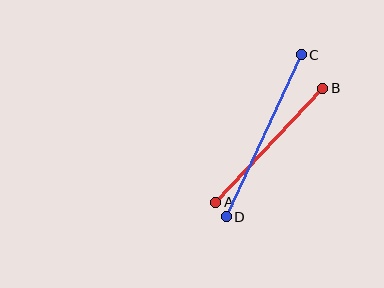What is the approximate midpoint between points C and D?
The midpoint is at approximately (264, 136) pixels.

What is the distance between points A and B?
The distance is approximately 157 pixels.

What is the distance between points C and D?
The distance is approximately 179 pixels.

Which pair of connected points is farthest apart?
Points C and D are farthest apart.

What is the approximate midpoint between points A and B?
The midpoint is at approximately (269, 145) pixels.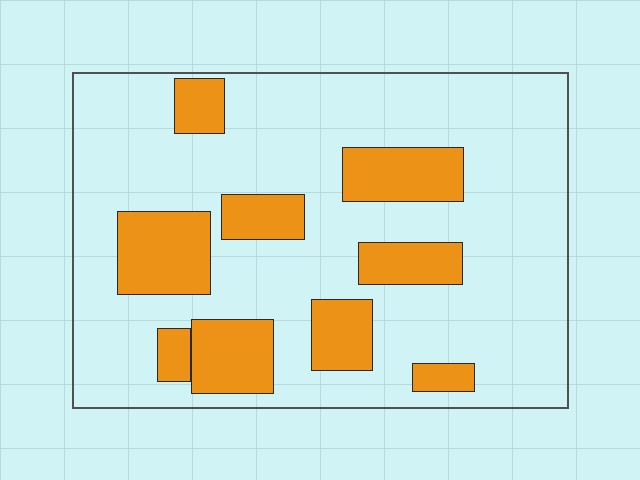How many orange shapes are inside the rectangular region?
9.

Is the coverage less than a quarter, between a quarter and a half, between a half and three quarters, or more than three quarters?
Less than a quarter.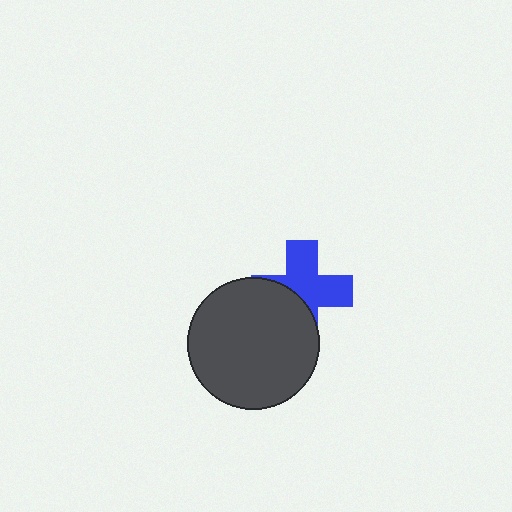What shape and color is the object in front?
The object in front is a dark gray circle.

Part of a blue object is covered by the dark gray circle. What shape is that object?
It is a cross.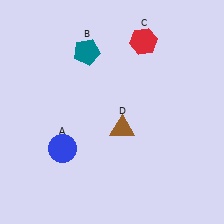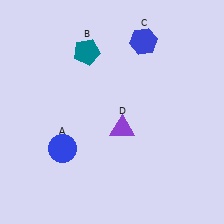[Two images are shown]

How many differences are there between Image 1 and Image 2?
There are 2 differences between the two images.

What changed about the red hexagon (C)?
In Image 1, C is red. In Image 2, it changed to blue.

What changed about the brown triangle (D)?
In Image 1, D is brown. In Image 2, it changed to purple.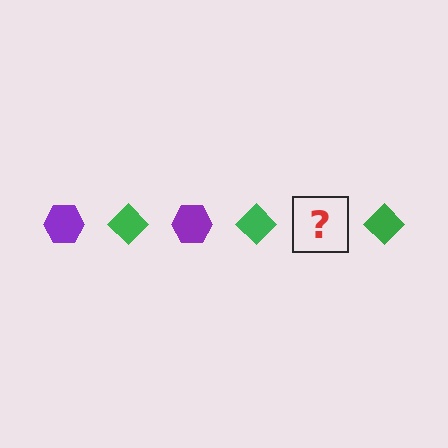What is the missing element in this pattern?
The missing element is a purple hexagon.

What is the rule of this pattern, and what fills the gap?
The rule is that the pattern alternates between purple hexagon and green diamond. The gap should be filled with a purple hexagon.